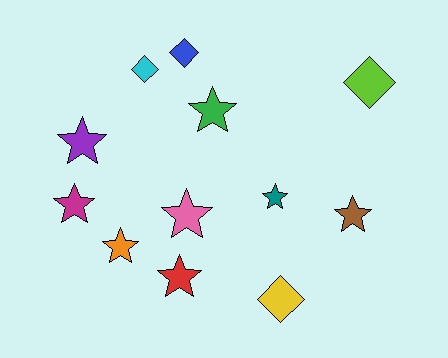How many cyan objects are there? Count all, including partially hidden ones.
There is 1 cyan object.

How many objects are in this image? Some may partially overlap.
There are 12 objects.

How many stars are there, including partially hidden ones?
There are 8 stars.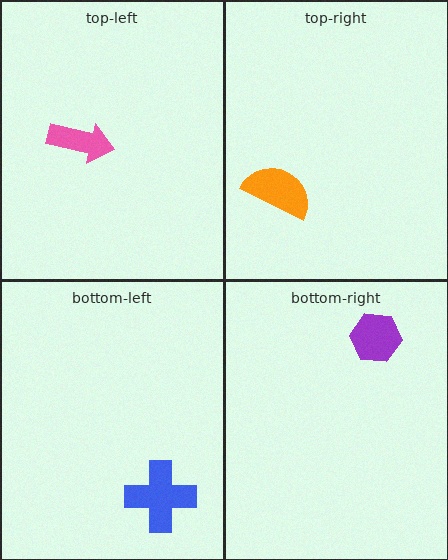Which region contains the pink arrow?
The top-left region.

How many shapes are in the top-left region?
1.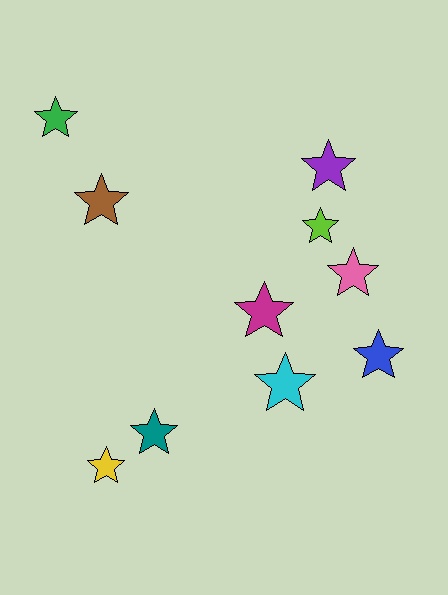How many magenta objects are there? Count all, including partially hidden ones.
There is 1 magenta object.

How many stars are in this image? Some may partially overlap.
There are 10 stars.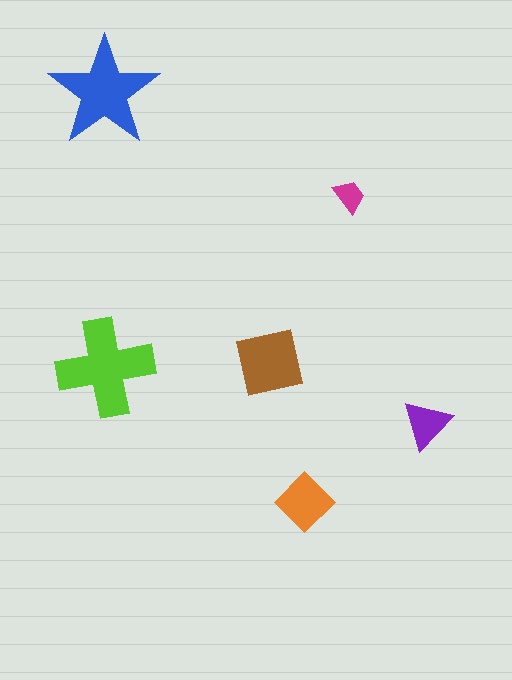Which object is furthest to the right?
The purple triangle is rightmost.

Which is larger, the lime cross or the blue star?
The lime cross.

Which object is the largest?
The lime cross.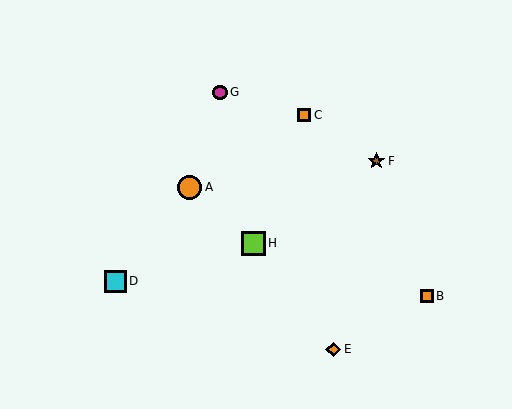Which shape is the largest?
The orange circle (labeled A) is the largest.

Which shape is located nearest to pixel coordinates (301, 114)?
The orange square (labeled C) at (304, 115) is nearest to that location.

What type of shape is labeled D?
Shape D is a cyan square.